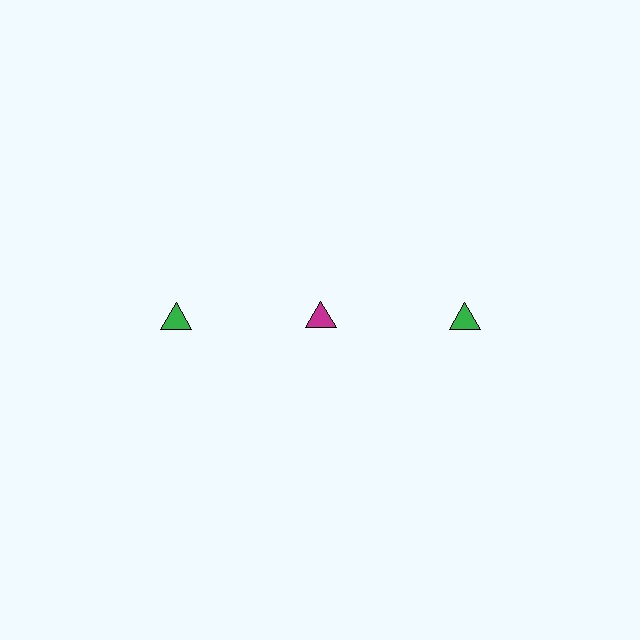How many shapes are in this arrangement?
There are 3 shapes arranged in a grid pattern.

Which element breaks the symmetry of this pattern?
The magenta triangle in the top row, second from left column breaks the symmetry. All other shapes are green triangles.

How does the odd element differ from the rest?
It has a different color: magenta instead of green.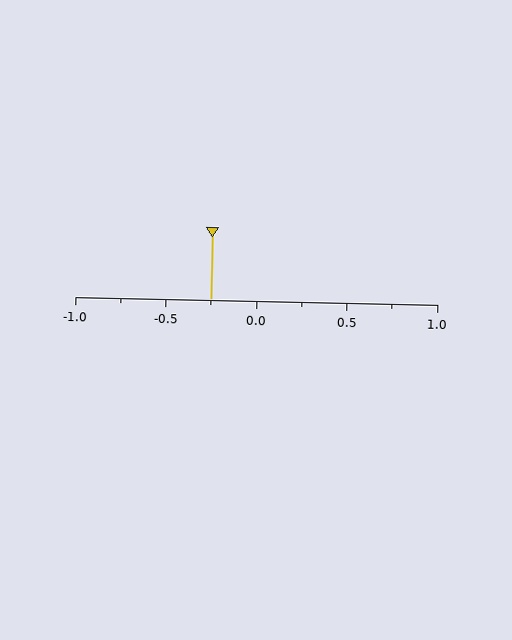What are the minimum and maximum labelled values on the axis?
The axis runs from -1.0 to 1.0.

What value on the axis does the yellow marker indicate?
The marker indicates approximately -0.25.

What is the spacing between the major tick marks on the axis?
The major ticks are spaced 0.5 apart.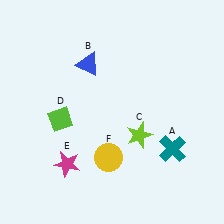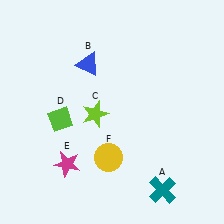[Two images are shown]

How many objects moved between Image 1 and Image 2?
2 objects moved between the two images.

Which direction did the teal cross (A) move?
The teal cross (A) moved down.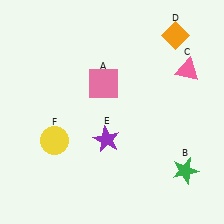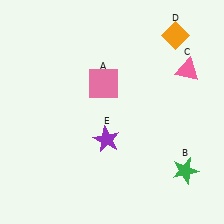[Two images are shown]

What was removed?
The yellow circle (F) was removed in Image 2.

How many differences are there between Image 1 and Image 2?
There is 1 difference between the two images.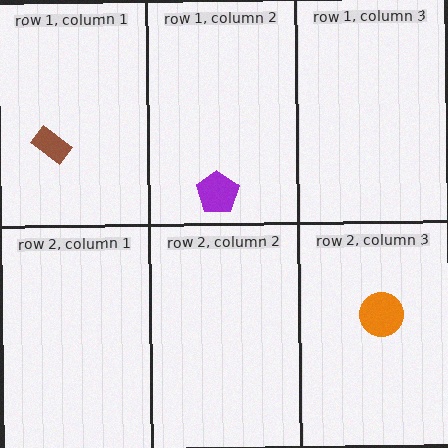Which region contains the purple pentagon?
The row 1, column 2 region.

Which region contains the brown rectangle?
The row 1, column 1 region.